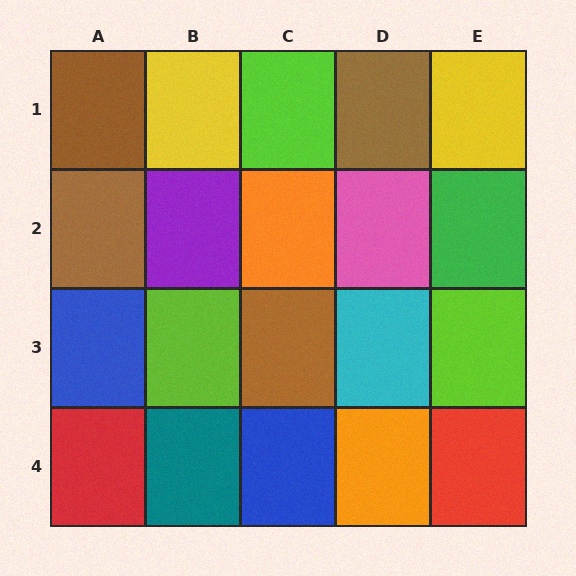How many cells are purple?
1 cell is purple.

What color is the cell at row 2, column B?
Purple.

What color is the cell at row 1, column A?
Brown.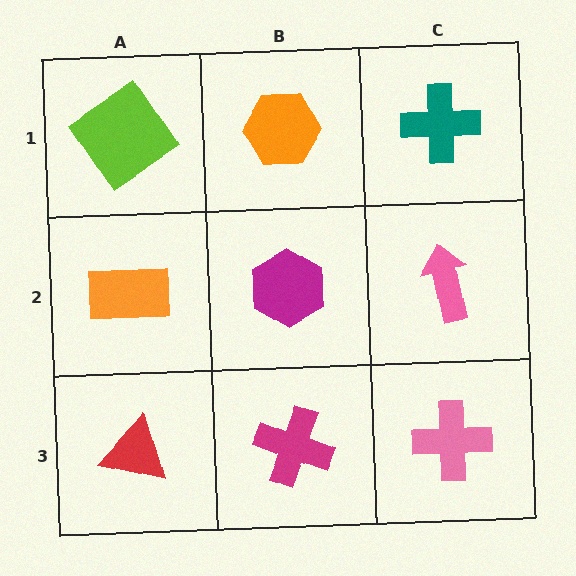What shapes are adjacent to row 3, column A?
An orange rectangle (row 2, column A), a magenta cross (row 3, column B).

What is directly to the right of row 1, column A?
An orange hexagon.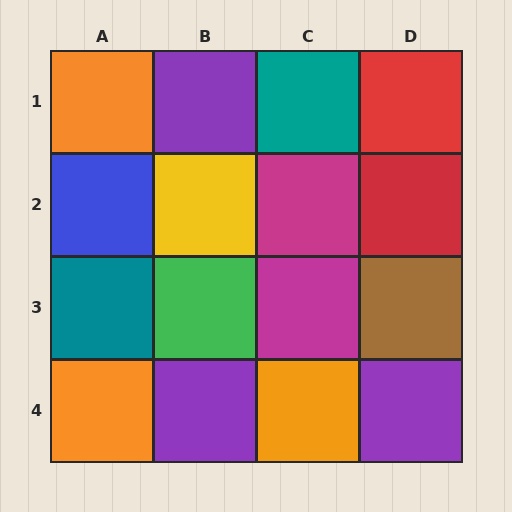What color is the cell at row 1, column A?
Orange.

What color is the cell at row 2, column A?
Blue.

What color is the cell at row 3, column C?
Magenta.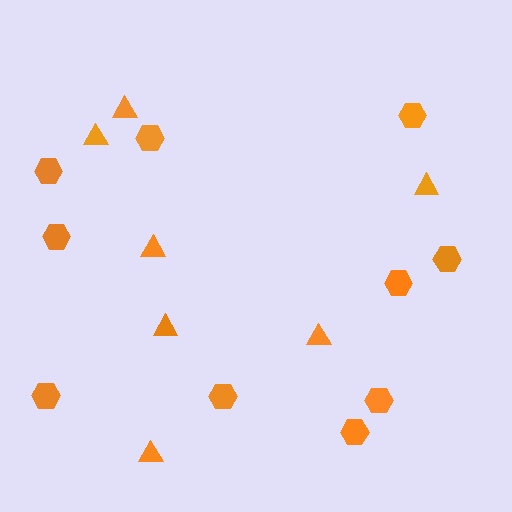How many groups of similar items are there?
There are 2 groups: one group of triangles (7) and one group of hexagons (10).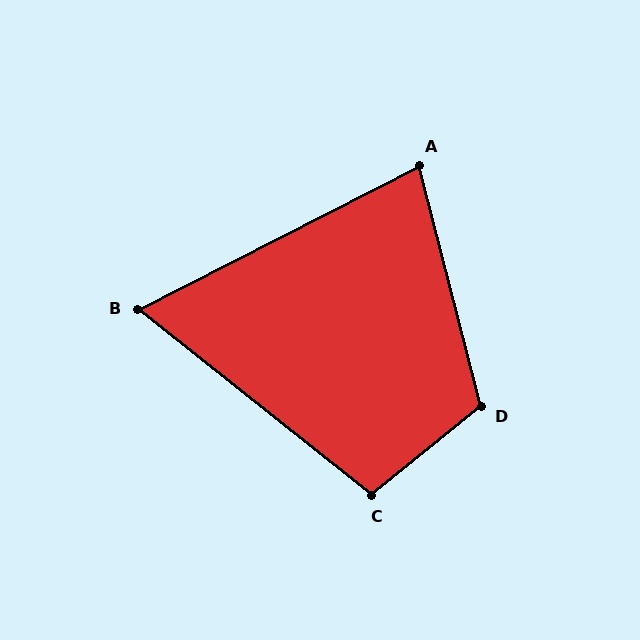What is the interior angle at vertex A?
Approximately 77 degrees (acute).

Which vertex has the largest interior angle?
D, at approximately 114 degrees.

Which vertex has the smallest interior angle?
B, at approximately 66 degrees.